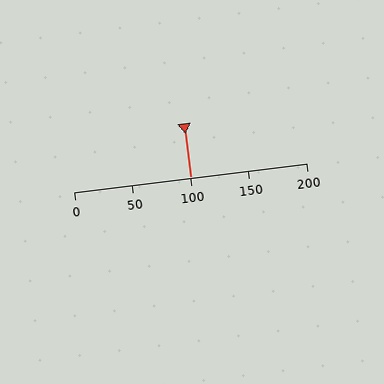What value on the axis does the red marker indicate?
The marker indicates approximately 100.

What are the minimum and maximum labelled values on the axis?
The axis runs from 0 to 200.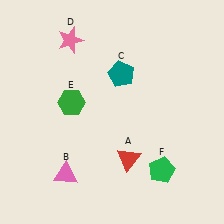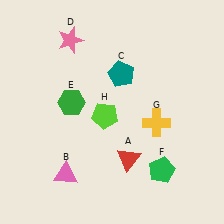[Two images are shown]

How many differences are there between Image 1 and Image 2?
There are 2 differences between the two images.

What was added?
A yellow cross (G), a lime pentagon (H) were added in Image 2.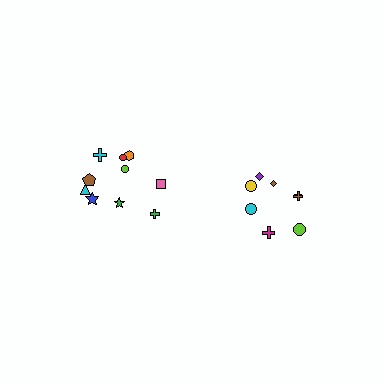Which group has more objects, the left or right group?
The left group.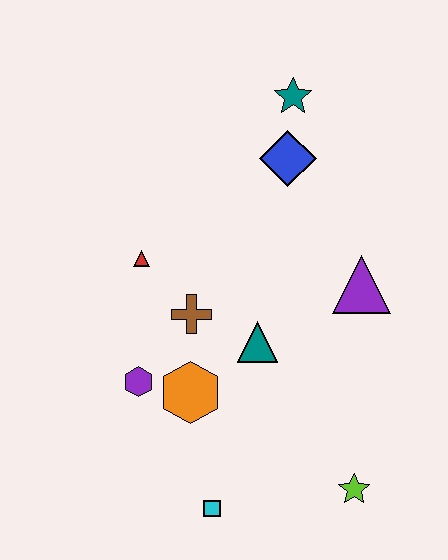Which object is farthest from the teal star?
The cyan square is farthest from the teal star.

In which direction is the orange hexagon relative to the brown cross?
The orange hexagon is below the brown cross.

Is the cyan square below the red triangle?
Yes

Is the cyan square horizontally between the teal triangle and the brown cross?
Yes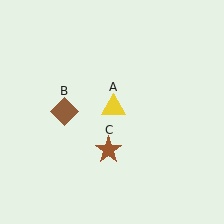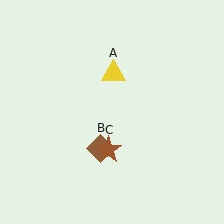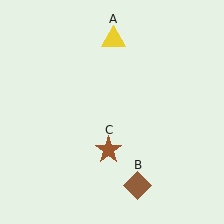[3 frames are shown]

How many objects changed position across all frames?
2 objects changed position: yellow triangle (object A), brown diamond (object B).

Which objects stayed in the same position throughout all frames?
Brown star (object C) remained stationary.